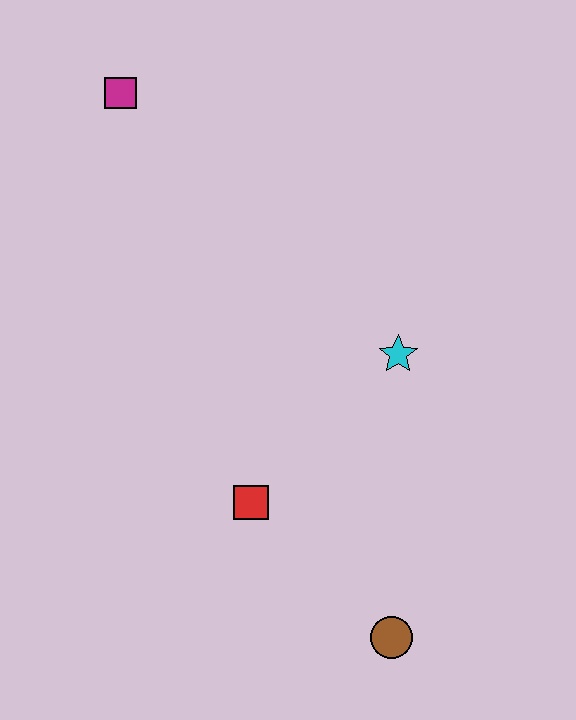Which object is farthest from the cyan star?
The magenta square is farthest from the cyan star.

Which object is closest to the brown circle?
The red square is closest to the brown circle.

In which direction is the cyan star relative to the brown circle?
The cyan star is above the brown circle.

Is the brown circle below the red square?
Yes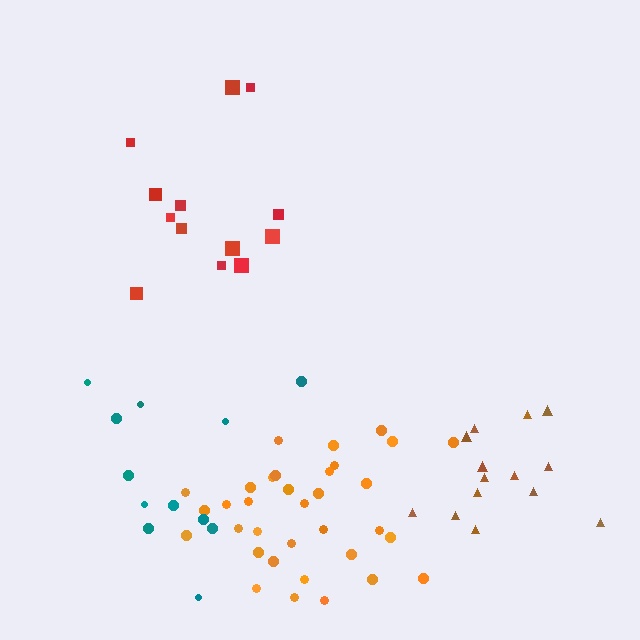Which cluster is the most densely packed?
Orange.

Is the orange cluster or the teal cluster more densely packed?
Orange.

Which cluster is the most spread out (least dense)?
Teal.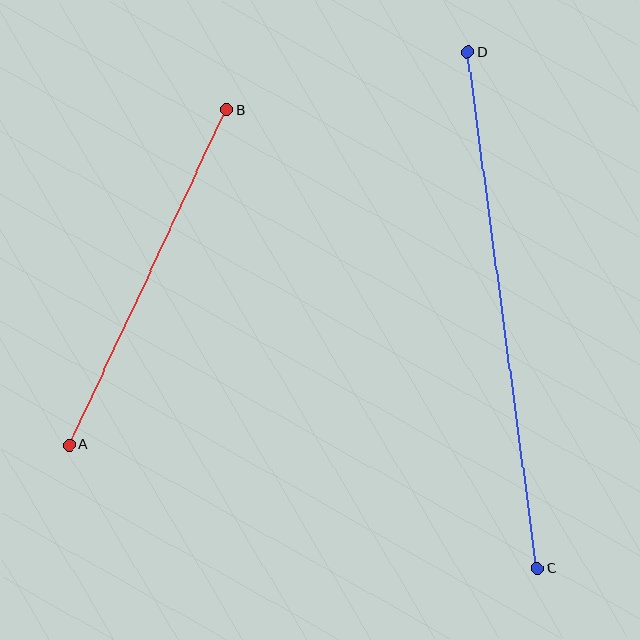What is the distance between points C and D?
The distance is approximately 520 pixels.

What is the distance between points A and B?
The distance is approximately 370 pixels.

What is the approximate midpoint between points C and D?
The midpoint is at approximately (503, 310) pixels.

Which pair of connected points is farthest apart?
Points C and D are farthest apart.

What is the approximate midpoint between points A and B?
The midpoint is at approximately (148, 277) pixels.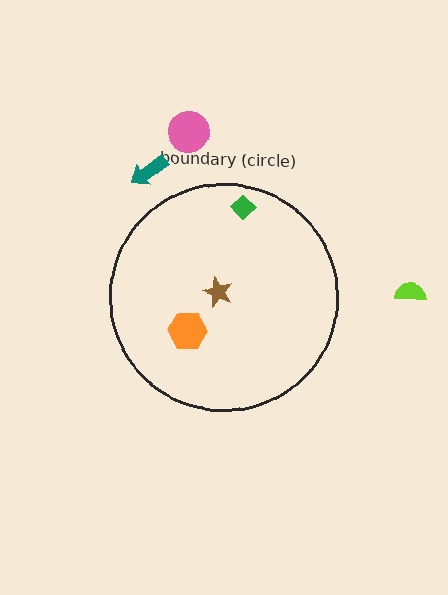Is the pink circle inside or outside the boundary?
Outside.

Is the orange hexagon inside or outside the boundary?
Inside.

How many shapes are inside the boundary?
3 inside, 3 outside.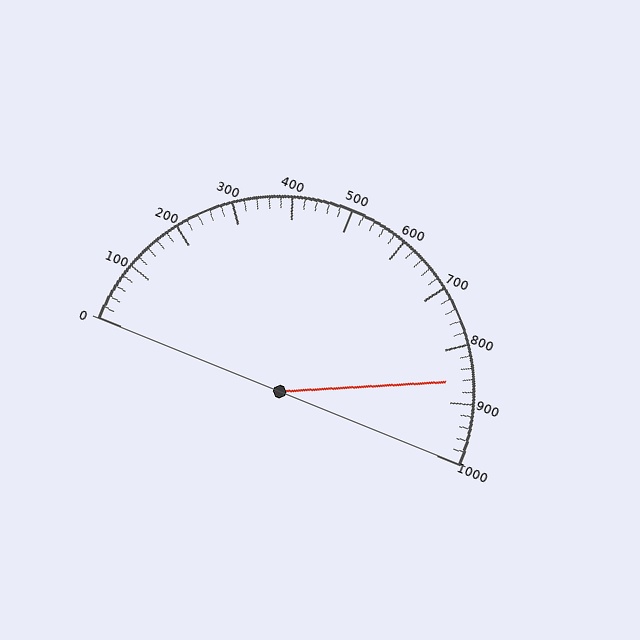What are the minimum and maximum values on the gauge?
The gauge ranges from 0 to 1000.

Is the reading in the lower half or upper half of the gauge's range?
The reading is in the upper half of the range (0 to 1000).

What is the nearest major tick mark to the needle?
The nearest major tick mark is 900.